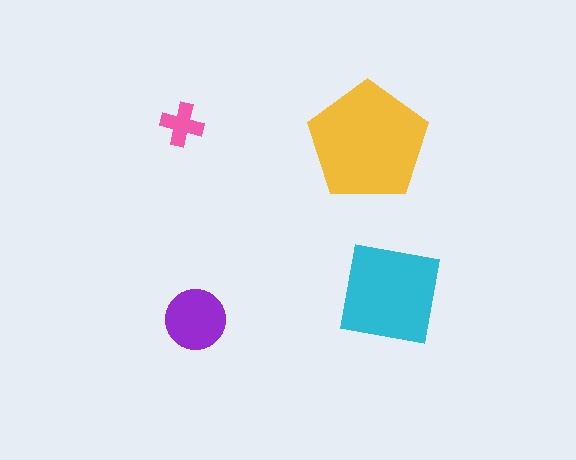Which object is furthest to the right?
The cyan square is rightmost.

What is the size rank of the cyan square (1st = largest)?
2nd.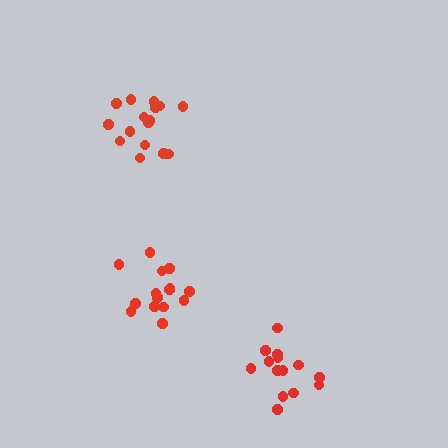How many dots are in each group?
Group 1: 14 dots, Group 2: 16 dots, Group 3: 15 dots (45 total).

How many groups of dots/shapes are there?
There are 3 groups.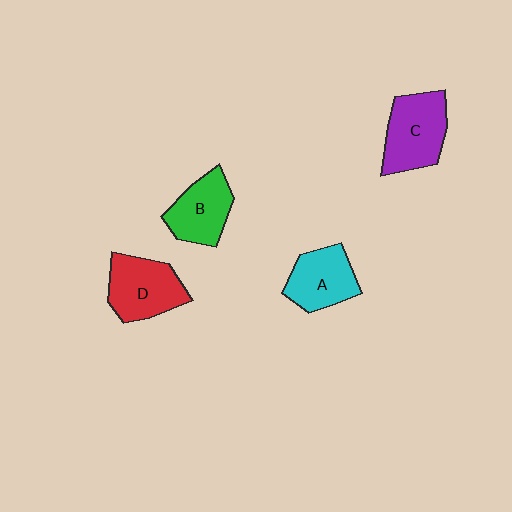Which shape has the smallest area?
Shape B (green).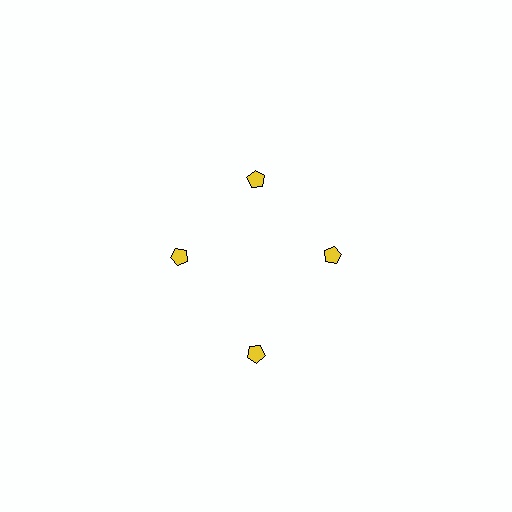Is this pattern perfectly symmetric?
No. The 4 yellow pentagons are arranged in a ring, but one element near the 6 o'clock position is pushed outward from the center, breaking the 4-fold rotational symmetry.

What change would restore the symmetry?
The symmetry would be restored by moving it inward, back onto the ring so that all 4 pentagons sit at equal angles and equal distance from the center.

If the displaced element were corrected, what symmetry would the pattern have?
It would have 4-fold rotational symmetry — the pattern would map onto itself every 90 degrees.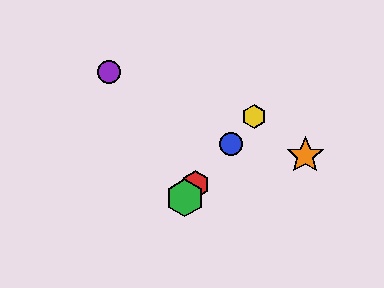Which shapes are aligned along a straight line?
The red hexagon, the blue circle, the green hexagon, the yellow hexagon are aligned along a straight line.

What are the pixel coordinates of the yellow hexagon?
The yellow hexagon is at (254, 116).